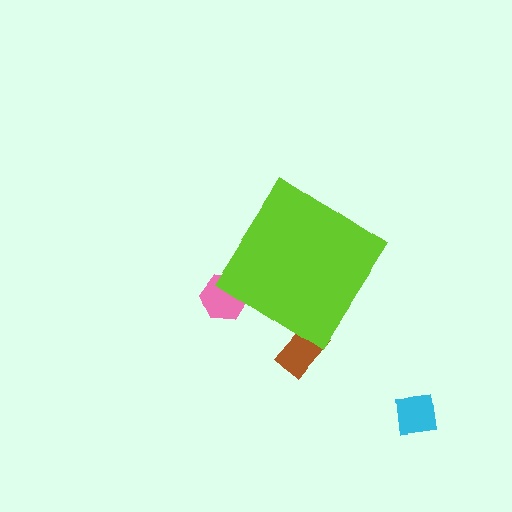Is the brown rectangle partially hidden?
Yes, the brown rectangle is partially hidden behind the lime diamond.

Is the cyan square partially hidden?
No, the cyan square is fully visible.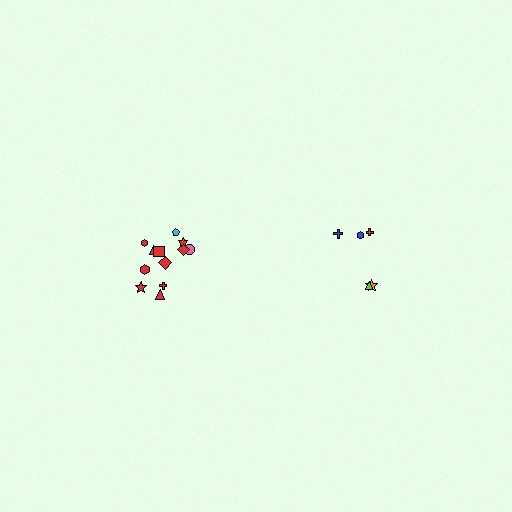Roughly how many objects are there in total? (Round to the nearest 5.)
Roughly 15 objects in total.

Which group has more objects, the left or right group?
The left group.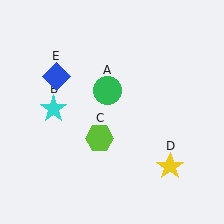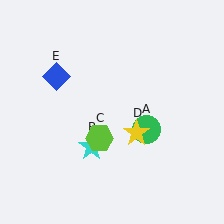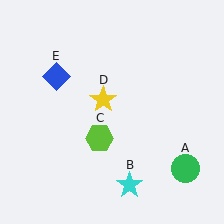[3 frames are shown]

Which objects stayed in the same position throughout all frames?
Lime hexagon (object C) and blue diamond (object E) remained stationary.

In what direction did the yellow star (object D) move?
The yellow star (object D) moved up and to the left.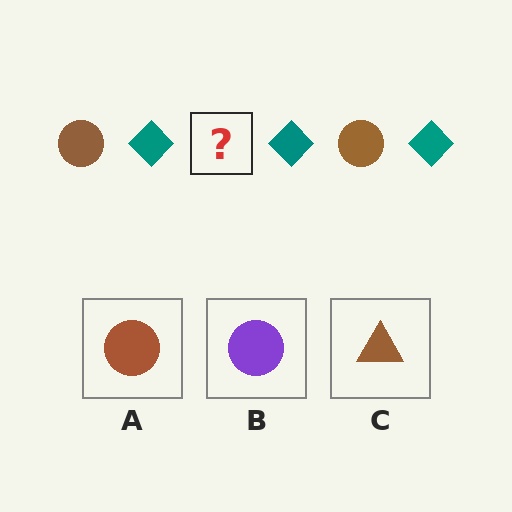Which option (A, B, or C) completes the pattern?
A.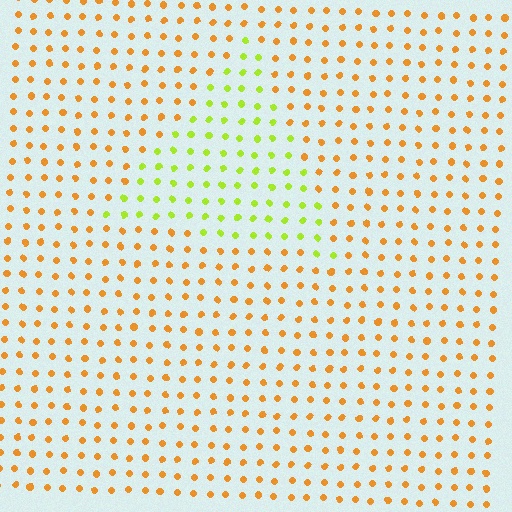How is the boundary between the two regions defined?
The boundary is defined purely by a slight shift in hue (about 50 degrees). Spacing, size, and orientation are identical on both sides.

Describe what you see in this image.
The image is filled with small orange elements in a uniform arrangement. A triangle-shaped region is visible where the elements are tinted to a slightly different hue, forming a subtle color boundary.